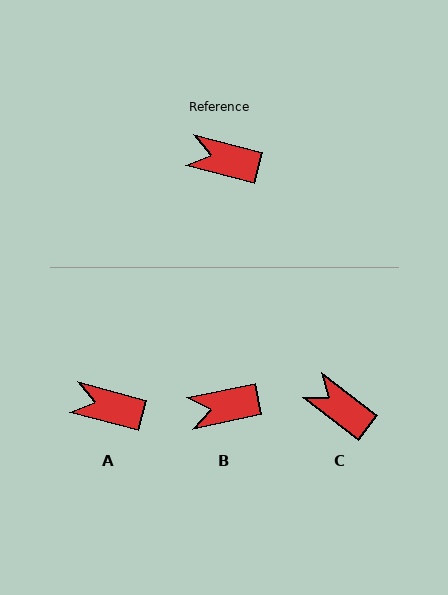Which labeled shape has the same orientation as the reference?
A.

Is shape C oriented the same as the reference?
No, it is off by about 22 degrees.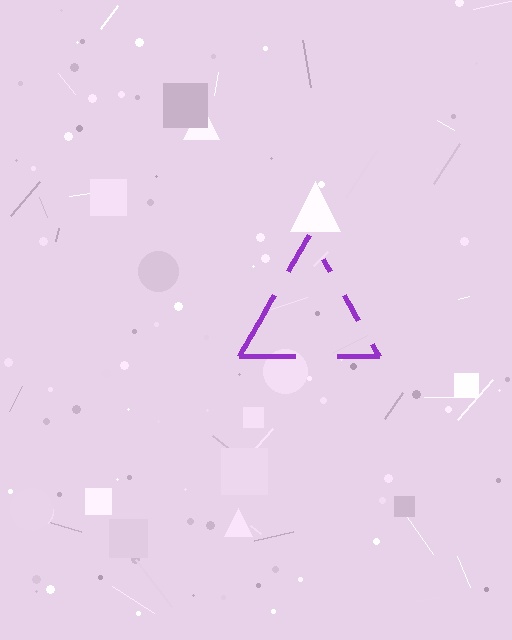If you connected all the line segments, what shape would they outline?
They would outline a triangle.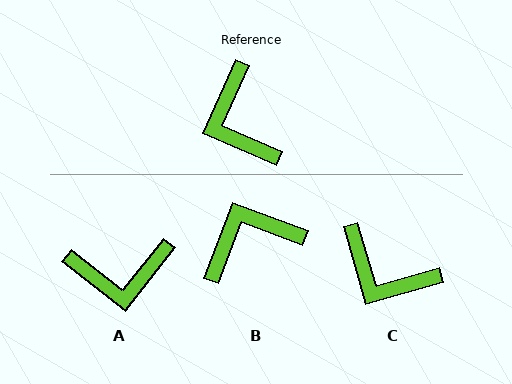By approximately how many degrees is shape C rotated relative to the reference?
Approximately 40 degrees counter-clockwise.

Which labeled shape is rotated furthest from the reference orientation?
B, about 87 degrees away.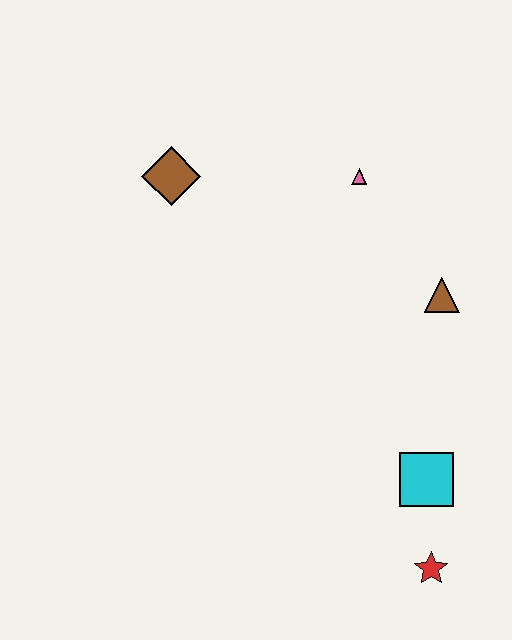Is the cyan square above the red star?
Yes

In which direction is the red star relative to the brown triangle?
The red star is below the brown triangle.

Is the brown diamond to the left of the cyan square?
Yes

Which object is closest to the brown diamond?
The pink triangle is closest to the brown diamond.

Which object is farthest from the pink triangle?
The red star is farthest from the pink triangle.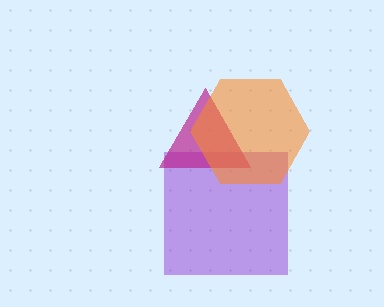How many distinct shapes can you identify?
There are 3 distinct shapes: a purple square, a magenta triangle, an orange hexagon.